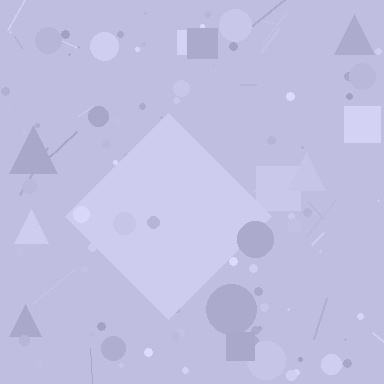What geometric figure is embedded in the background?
A diamond is embedded in the background.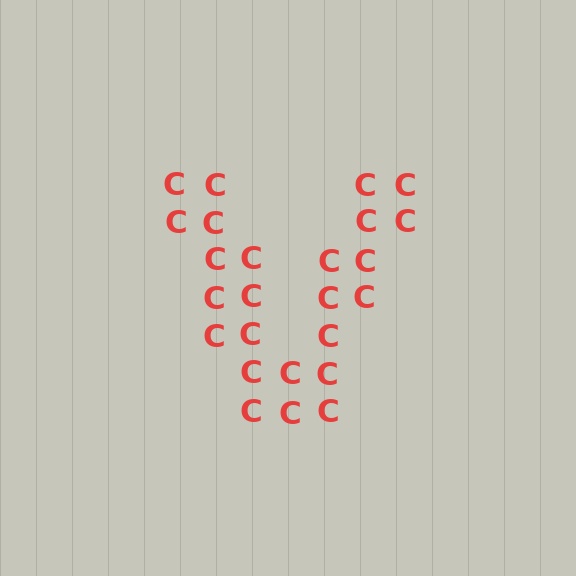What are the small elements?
The small elements are letter C's.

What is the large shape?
The large shape is the letter V.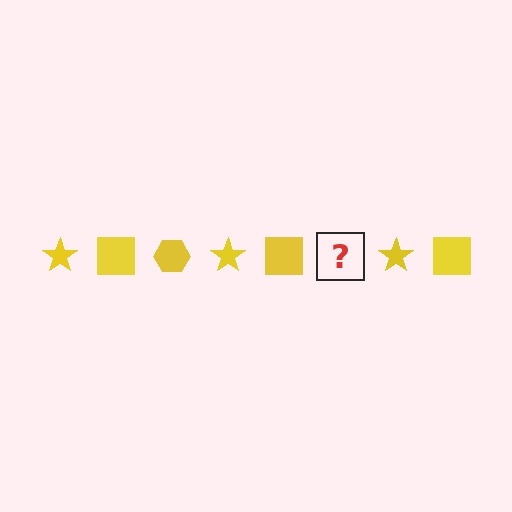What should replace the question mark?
The question mark should be replaced with a yellow hexagon.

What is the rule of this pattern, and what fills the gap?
The rule is that the pattern cycles through star, square, hexagon shapes in yellow. The gap should be filled with a yellow hexagon.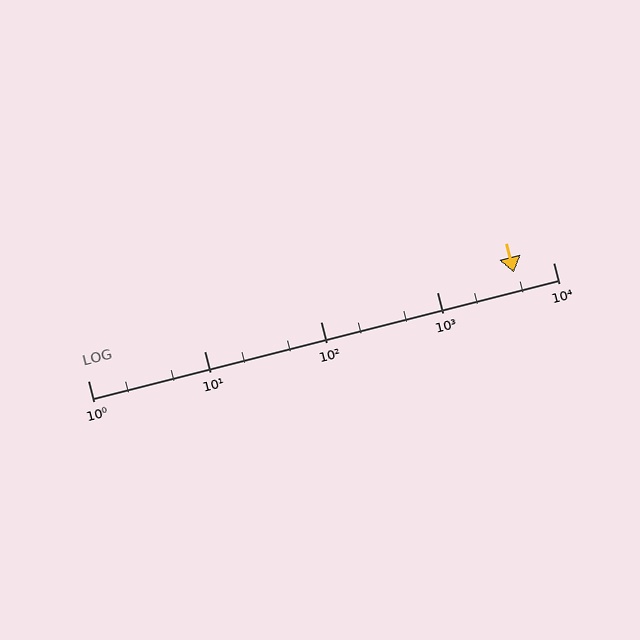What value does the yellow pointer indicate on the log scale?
The pointer indicates approximately 4600.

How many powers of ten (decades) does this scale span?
The scale spans 4 decades, from 1 to 10000.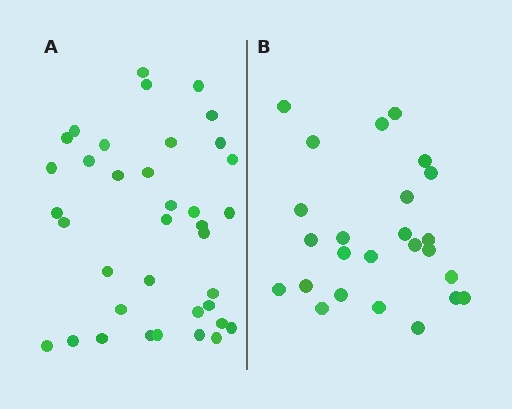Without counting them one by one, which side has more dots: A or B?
Region A (the left region) has more dots.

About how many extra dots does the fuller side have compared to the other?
Region A has roughly 12 or so more dots than region B.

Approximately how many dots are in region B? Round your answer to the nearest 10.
About 20 dots. (The exact count is 25, which rounds to 20.)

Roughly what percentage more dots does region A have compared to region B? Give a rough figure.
About 50% more.